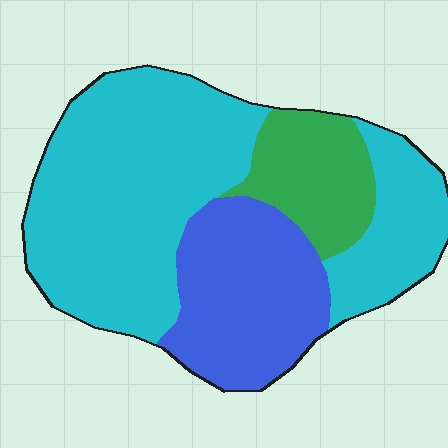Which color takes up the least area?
Green, at roughly 15%.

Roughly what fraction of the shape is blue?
Blue takes up between a sixth and a third of the shape.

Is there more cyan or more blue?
Cyan.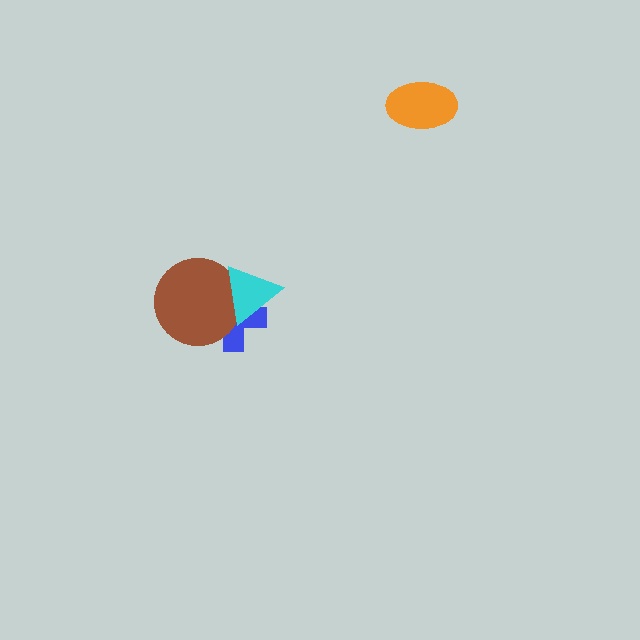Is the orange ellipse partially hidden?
No, no other shape covers it.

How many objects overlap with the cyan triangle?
2 objects overlap with the cyan triangle.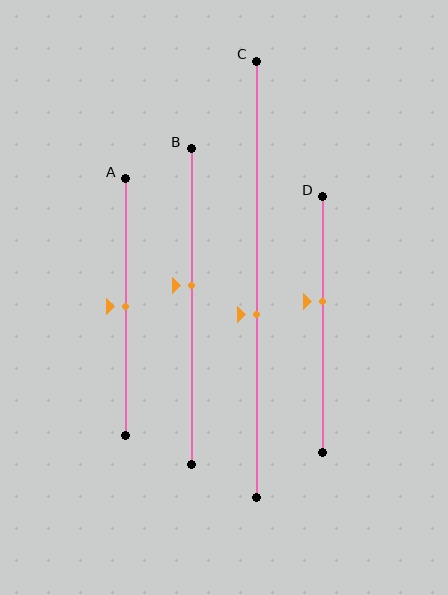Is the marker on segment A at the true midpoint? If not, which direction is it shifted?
Yes, the marker on segment A is at the true midpoint.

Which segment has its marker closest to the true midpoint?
Segment A has its marker closest to the true midpoint.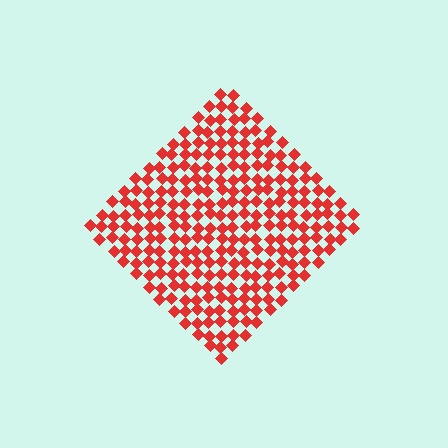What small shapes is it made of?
It is made of small diamonds.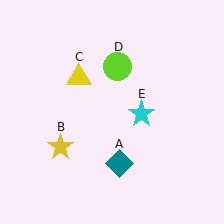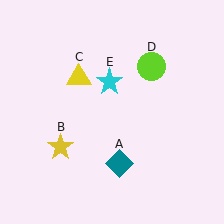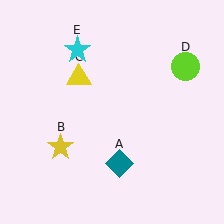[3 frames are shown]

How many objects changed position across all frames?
2 objects changed position: lime circle (object D), cyan star (object E).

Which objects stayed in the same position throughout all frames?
Teal diamond (object A) and yellow star (object B) and yellow triangle (object C) remained stationary.